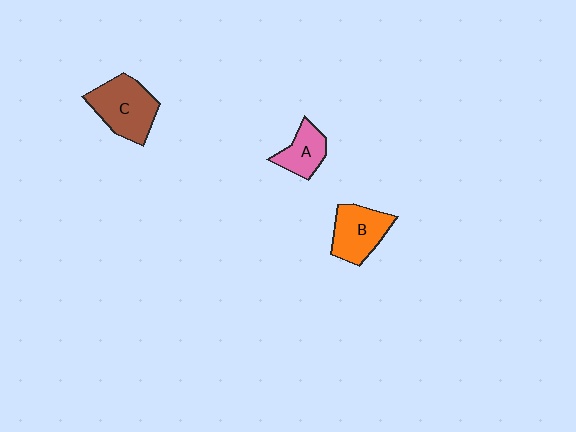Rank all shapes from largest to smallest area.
From largest to smallest: C (brown), B (orange), A (pink).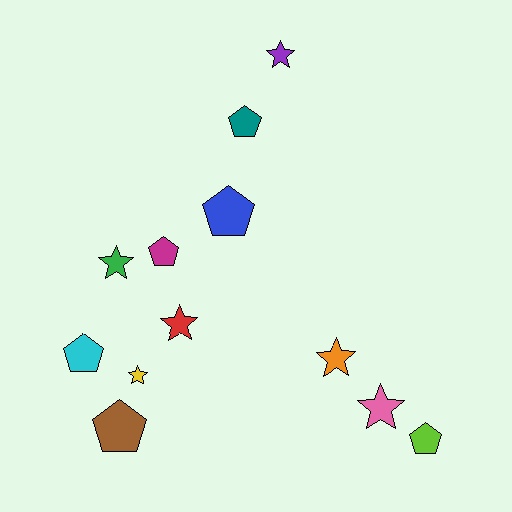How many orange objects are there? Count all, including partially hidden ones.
There is 1 orange object.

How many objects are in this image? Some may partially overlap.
There are 12 objects.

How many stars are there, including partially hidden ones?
There are 6 stars.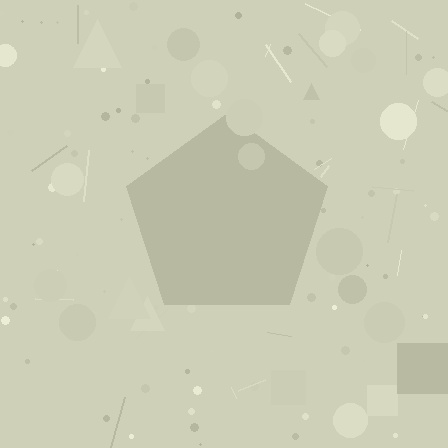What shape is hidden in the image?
A pentagon is hidden in the image.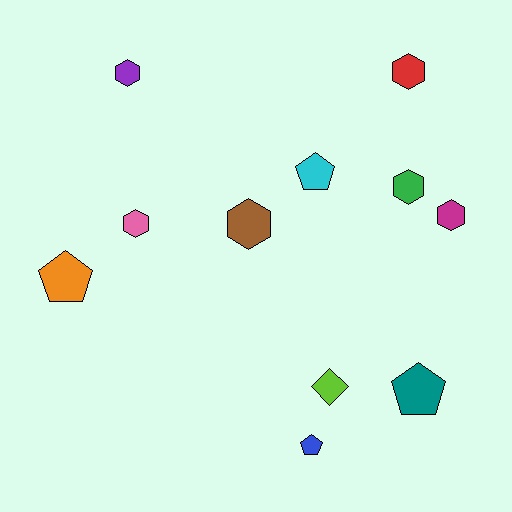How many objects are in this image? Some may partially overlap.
There are 11 objects.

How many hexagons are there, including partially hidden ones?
There are 6 hexagons.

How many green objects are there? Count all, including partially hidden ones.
There is 1 green object.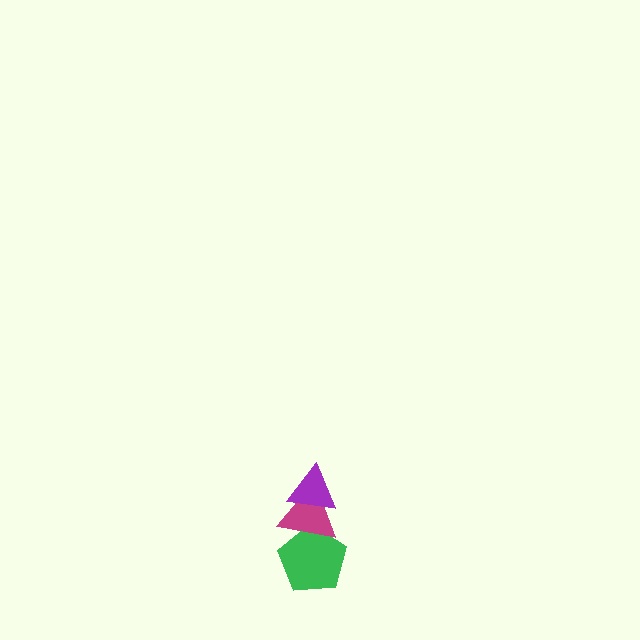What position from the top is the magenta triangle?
The magenta triangle is 2nd from the top.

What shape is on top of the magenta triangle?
The purple triangle is on top of the magenta triangle.